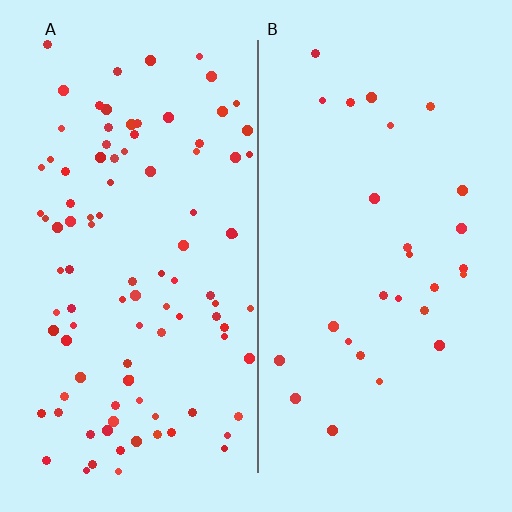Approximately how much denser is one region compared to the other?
Approximately 3.6× — region A over region B.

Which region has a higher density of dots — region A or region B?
A (the left).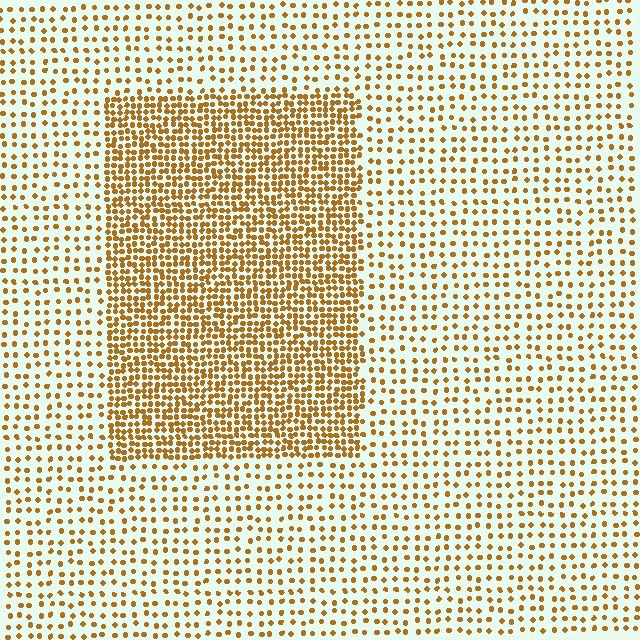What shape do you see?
I see a rectangle.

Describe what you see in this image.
The image contains small brown elements arranged at two different densities. A rectangle-shaped region is visible where the elements are more densely packed than the surrounding area.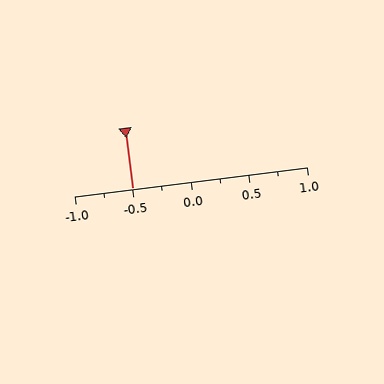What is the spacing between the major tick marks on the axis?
The major ticks are spaced 0.5 apart.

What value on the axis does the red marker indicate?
The marker indicates approximately -0.5.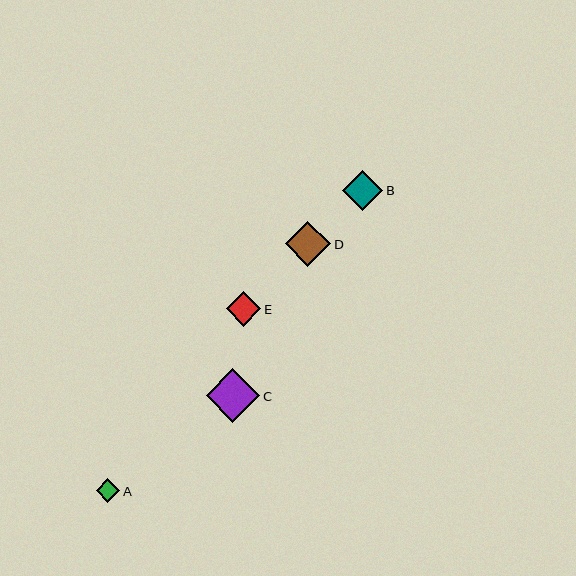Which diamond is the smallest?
Diamond A is the smallest with a size of approximately 23 pixels.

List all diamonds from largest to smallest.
From largest to smallest: C, D, B, E, A.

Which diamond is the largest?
Diamond C is the largest with a size of approximately 54 pixels.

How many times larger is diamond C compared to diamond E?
Diamond C is approximately 1.5 times the size of diamond E.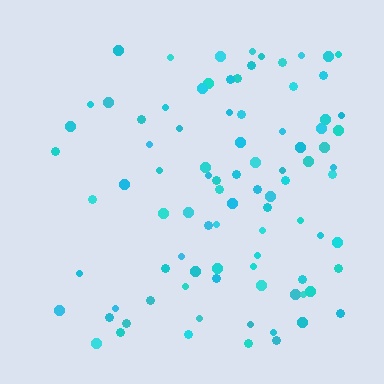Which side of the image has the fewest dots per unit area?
The left.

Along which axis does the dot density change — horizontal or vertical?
Horizontal.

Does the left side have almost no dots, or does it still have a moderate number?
Still a moderate number, just noticeably fewer than the right.